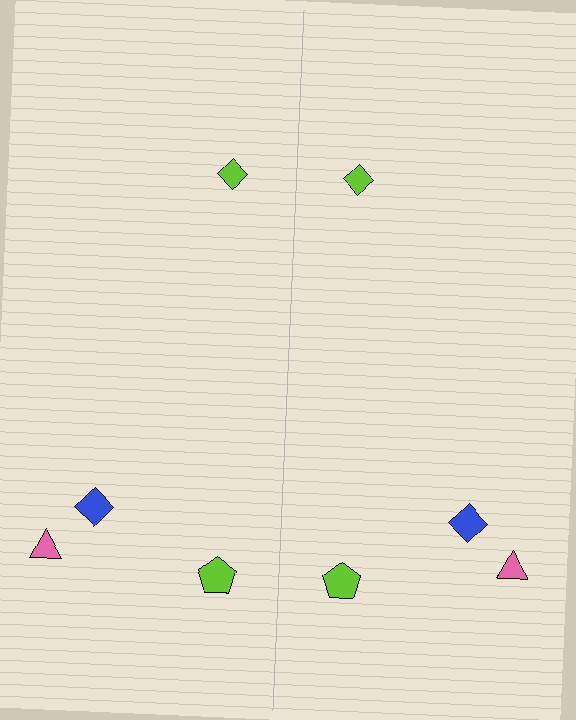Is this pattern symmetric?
Yes, this pattern has bilateral (reflection) symmetry.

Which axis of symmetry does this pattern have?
The pattern has a vertical axis of symmetry running through the center of the image.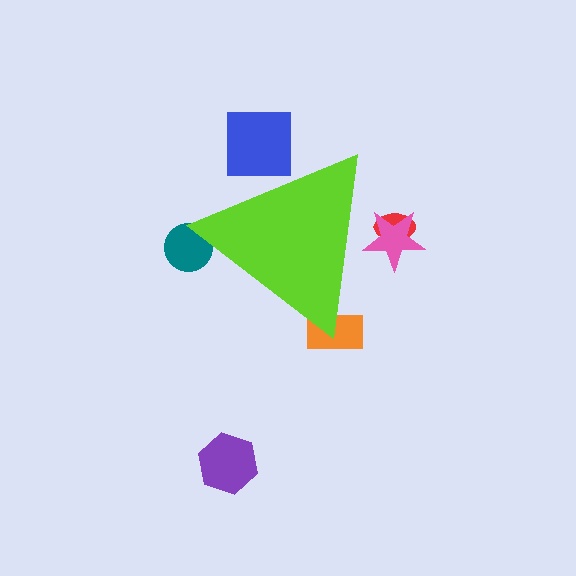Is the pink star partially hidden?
Yes, the pink star is partially hidden behind the lime triangle.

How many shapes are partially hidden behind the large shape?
5 shapes are partially hidden.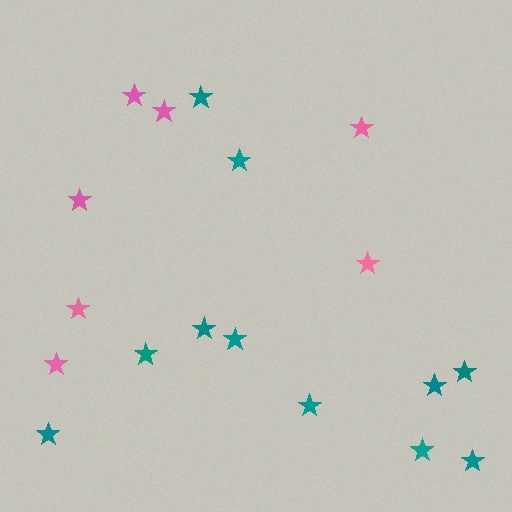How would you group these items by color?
There are 2 groups: one group of teal stars (11) and one group of pink stars (7).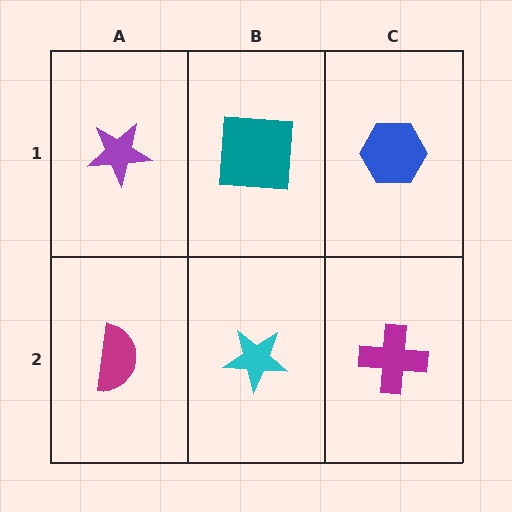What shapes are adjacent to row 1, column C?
A magenta cross (row 2, column C), a teal square (row 1, column B).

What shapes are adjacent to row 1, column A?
A magenta semicircle (row 2, column A), a teal square (row 1, column B).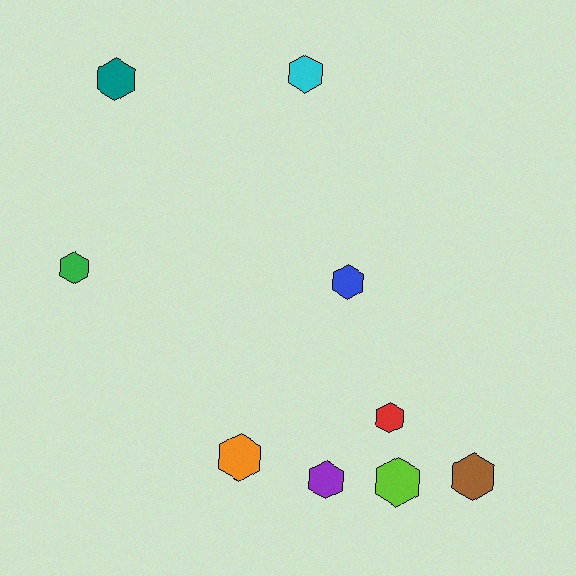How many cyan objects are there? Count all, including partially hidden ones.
There is 1 cyan object.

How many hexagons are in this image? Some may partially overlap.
There are 9 hexagons.